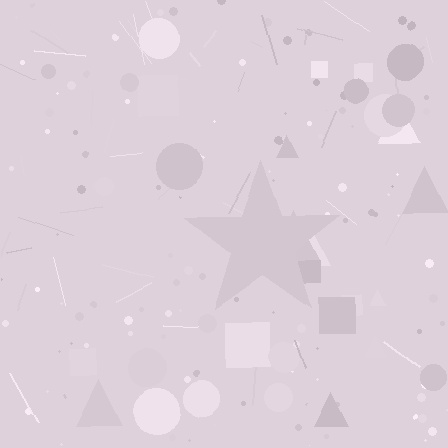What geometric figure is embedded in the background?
A star is embedded in the background.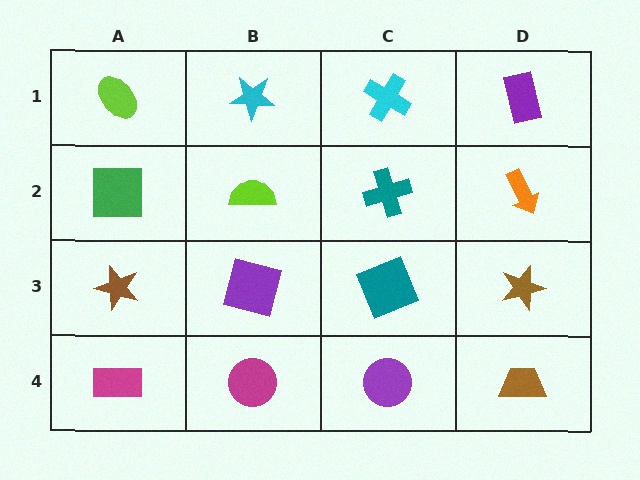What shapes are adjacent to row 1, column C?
A teal cross (row 2, column C), a cyan star (row 1, column B), a purple rectangle (row 1, column D).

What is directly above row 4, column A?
A brown star.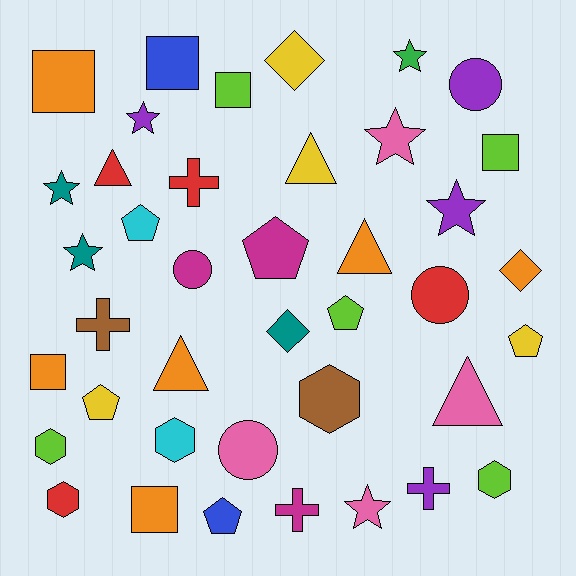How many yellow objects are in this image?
There are 4 yellow objects.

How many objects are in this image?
There are 40 objects.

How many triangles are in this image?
There are 5 triangles.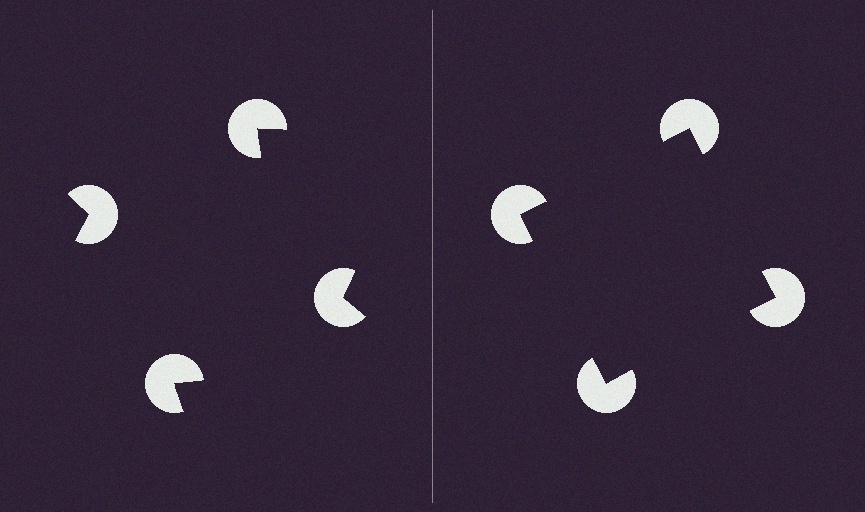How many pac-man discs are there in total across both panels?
8 — 4 on each side.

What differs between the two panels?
The pac-man discs are positioned identically on both sides; only the wedge orientations differ. On the right they align to a square; on the left they are misaligned.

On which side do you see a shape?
An illusory square appears on the right side. On the left side the wedge cuts are rotated, so no coherent shape forms.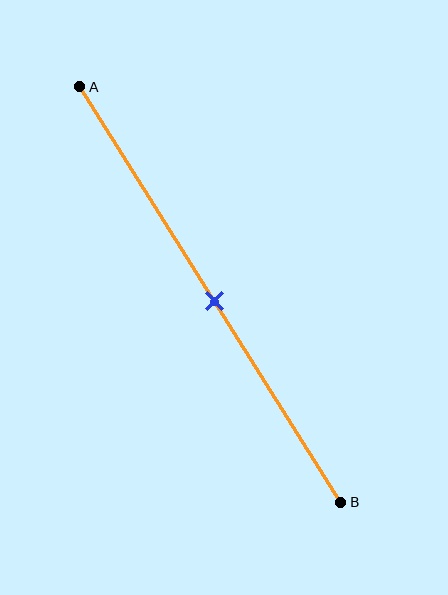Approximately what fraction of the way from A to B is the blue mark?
The blue mark is approximately 50% of the way from A to B.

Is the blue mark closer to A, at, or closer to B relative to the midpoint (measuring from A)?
The blue mark is approximately at the midpoint of segment AB.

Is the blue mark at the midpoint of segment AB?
Yes, the mark is approximately at the midpoint.